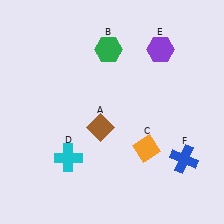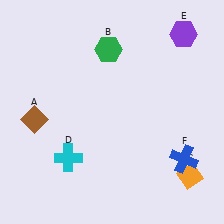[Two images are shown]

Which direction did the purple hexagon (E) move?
The purple hexagon (E) moved right.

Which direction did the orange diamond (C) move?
The orange diamond (C) moved right.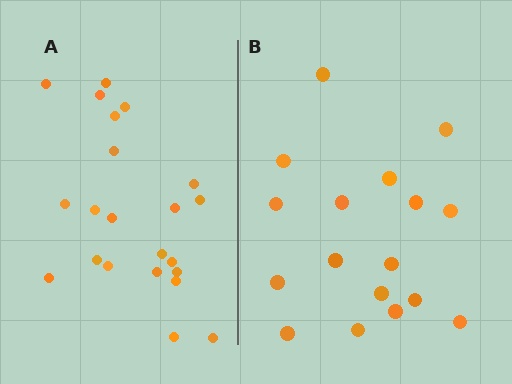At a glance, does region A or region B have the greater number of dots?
Region A (the left region) has more dots.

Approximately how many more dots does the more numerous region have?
Region A has about 5 more dots than region B.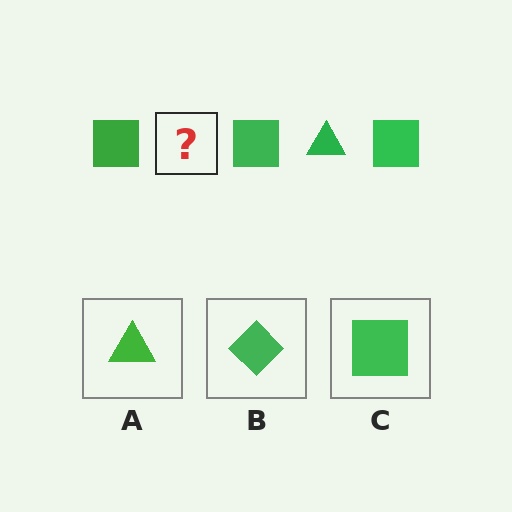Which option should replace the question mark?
Option A.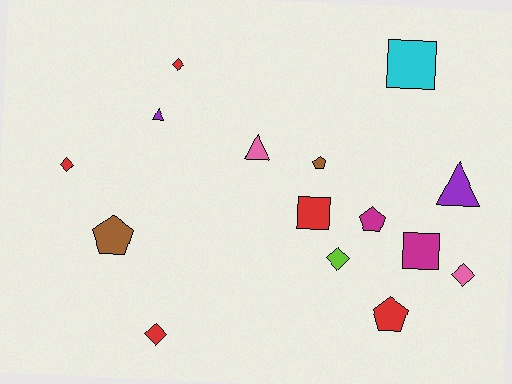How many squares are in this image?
There are 3 squares.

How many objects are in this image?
There are 15 objects.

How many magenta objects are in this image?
There are 2 magenta objects.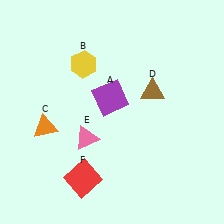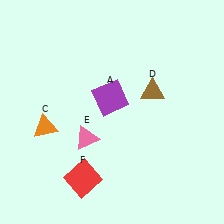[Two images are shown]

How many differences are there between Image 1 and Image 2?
There is 1 difference between the two images.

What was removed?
The yellow hexagon (B) was removed in Image 2.